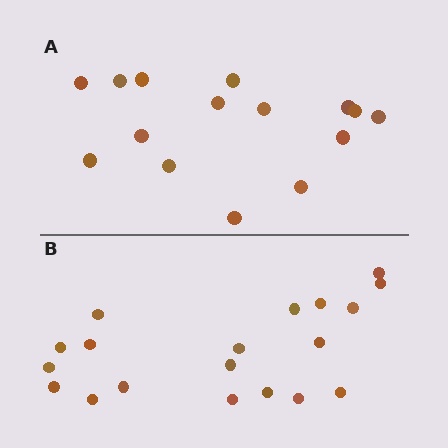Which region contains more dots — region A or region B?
Region B (the bottom region) has more dots.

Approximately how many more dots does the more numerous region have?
Region B has about 4 more dots than region A.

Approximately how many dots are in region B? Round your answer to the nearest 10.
About 20 dots. (The exact count is 19, which rounds to 20.)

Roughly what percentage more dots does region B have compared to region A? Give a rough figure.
About 25% more.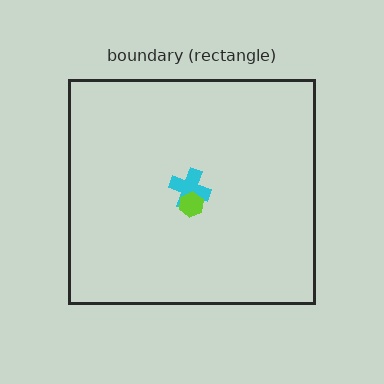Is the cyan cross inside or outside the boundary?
Inside.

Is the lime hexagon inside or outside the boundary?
Inside.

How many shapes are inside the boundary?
2 inside, 0 outside.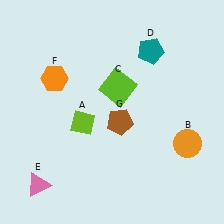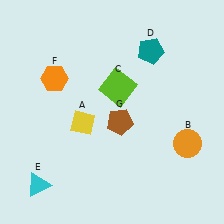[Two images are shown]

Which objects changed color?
A changed from lime to yellow. E changed from pink to cyan.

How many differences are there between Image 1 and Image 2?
There are 2 differences between the two images.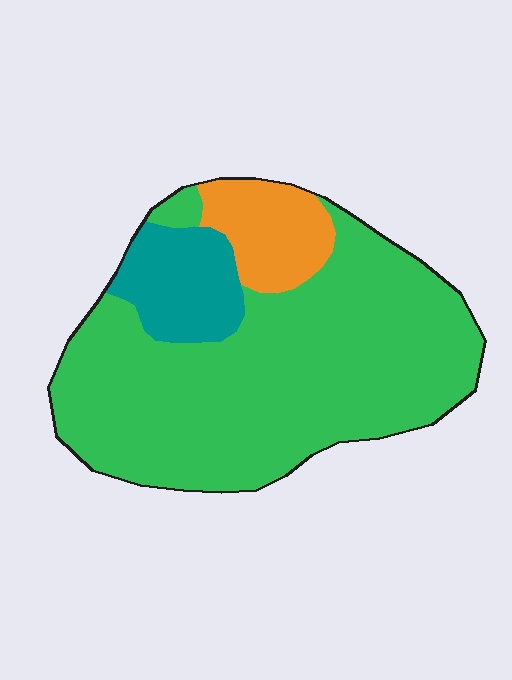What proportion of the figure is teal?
Teal takes up about one eighth (1/8) of the figure.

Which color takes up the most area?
Green, at roughly 75%.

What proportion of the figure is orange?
Orange takes up less than a quarter of the figure.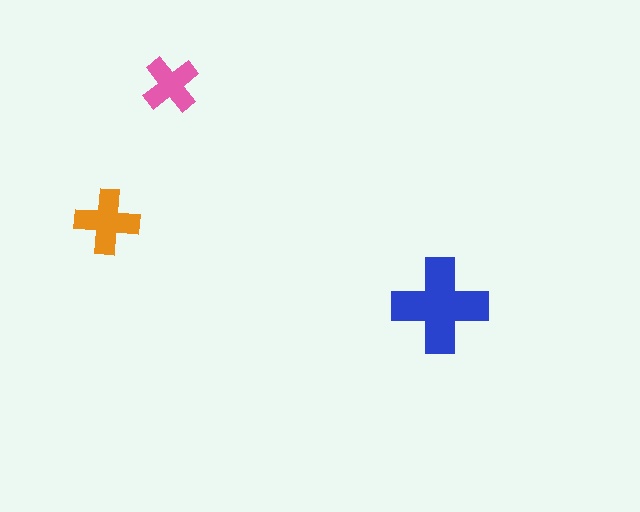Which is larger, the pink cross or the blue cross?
The blue one.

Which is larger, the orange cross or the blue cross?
The blue one.